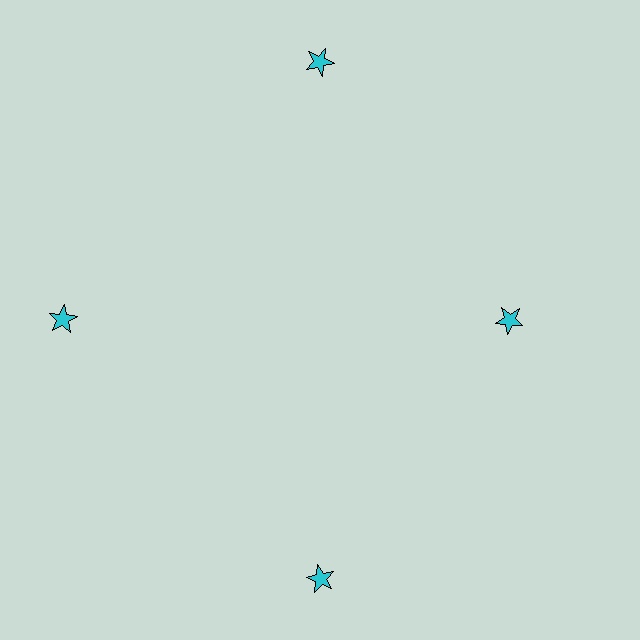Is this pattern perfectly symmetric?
No. The 4 cyan stars are arranged in a ring, but one element near the 3 o'clock position is pulled inward toward the center, breaking the 4-fold rotational symmetry.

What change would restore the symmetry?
The symmetry would be restored by moving it outward, back onto the ring so that all 4 stars sit at equal angles and equal distance from the center.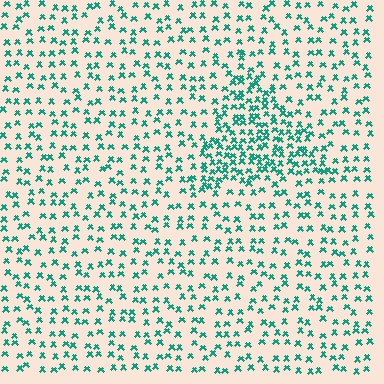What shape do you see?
I see a triangle.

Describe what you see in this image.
The image contains small teal elements arranged at two different densities. A triangle-shaped region is visible where the elements are more densely packed than the surrounding area.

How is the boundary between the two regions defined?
The boundary is defined by a change in element density (approximately 2.2x ratio). All elements are the same color, size, and shape.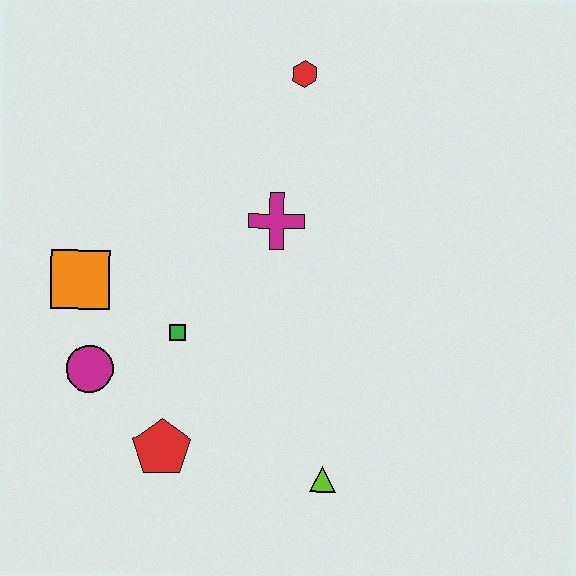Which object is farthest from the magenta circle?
The red hexagon is farthest from the magenta circle.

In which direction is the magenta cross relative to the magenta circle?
The magenta cross is to the right of the magenta circle.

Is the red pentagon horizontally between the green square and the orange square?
Yes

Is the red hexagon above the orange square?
Yes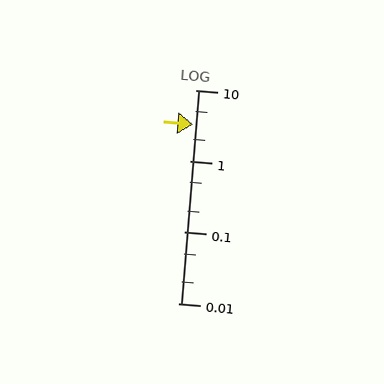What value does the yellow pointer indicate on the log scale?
The pointer indicates approximately 3.3.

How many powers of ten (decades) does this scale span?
The scale spans 3 decades, from 0.01 to 10.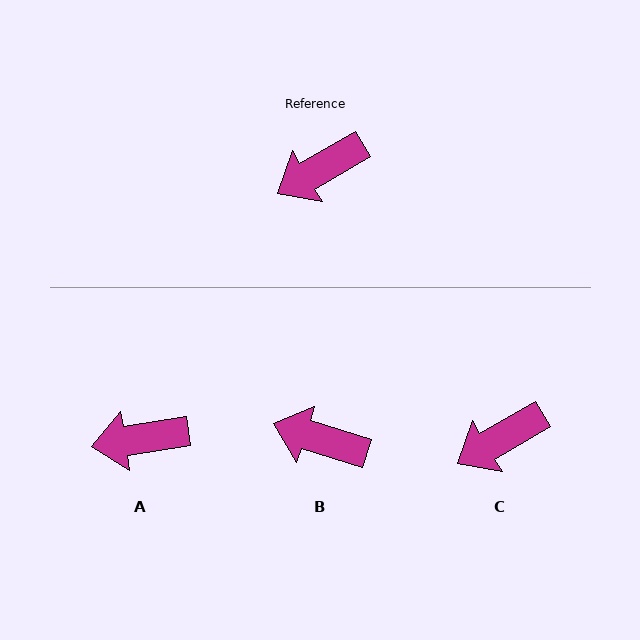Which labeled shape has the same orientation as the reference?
C.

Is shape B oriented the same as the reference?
No, it is off by about 48 degrees.